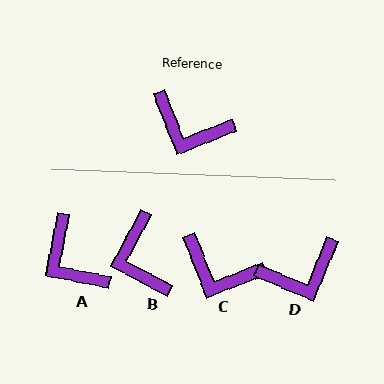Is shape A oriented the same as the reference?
No, it is off by about 32 degrees.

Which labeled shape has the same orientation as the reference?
C.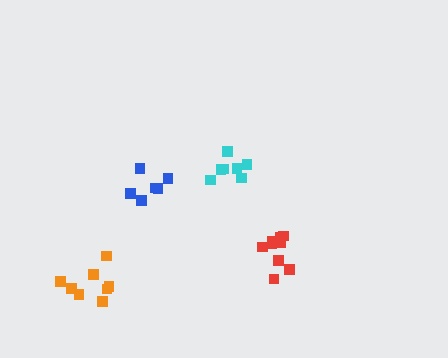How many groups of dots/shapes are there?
There are 4 groups.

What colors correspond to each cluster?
The clusters are colored: cyan, orange, red, blue.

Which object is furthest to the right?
The red cluster is rightmost.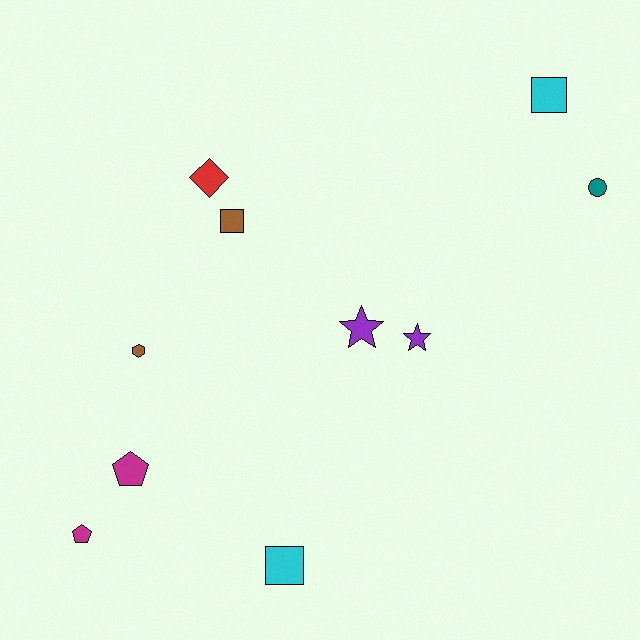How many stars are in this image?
There are 2 stars.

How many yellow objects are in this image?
There are no yellow objects.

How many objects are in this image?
There are 10 objects.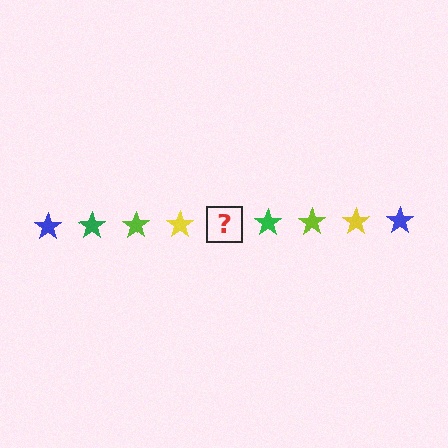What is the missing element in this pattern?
The missing element is a blue star.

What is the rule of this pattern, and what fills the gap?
The rule is that the pattern cycles through blue, green, lime, yellow stars. The gap should be filled with a blue star.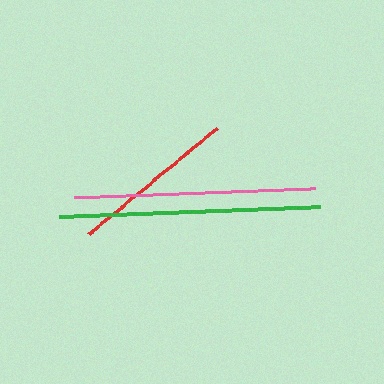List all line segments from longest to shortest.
From longest to shortest: green, pink, red.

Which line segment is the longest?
The green line is the longest at approximately 261 pixels.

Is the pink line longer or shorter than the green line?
The green line is longer than the pink line.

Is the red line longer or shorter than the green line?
The green line is longer than the red line.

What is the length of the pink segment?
The pink segment is approximately 241 pixels long.